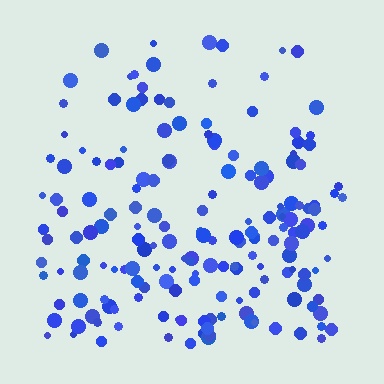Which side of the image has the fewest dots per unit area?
The top.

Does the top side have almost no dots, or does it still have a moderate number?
Still a moderate number, just noticeably fewer than the bottom.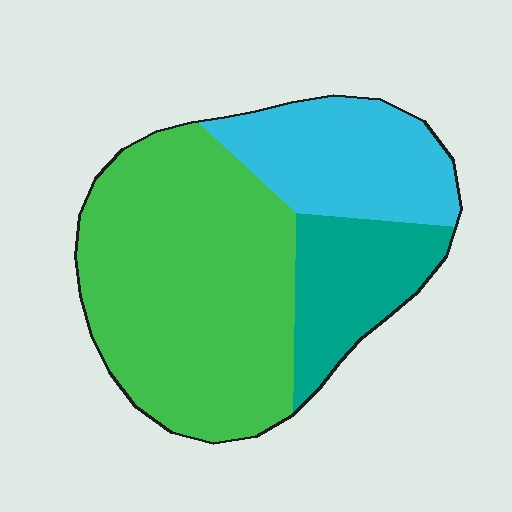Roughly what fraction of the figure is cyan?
Cyan covers about 25% of the figure.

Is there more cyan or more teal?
Cyan.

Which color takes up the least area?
Teal, at roughly 20%.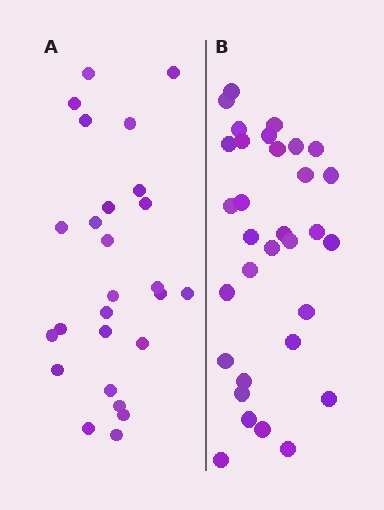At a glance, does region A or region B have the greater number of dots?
Region B (the right region) has more dots.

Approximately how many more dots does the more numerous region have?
Region B has about 6 more dots than region A.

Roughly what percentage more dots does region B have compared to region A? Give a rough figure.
About 25% more.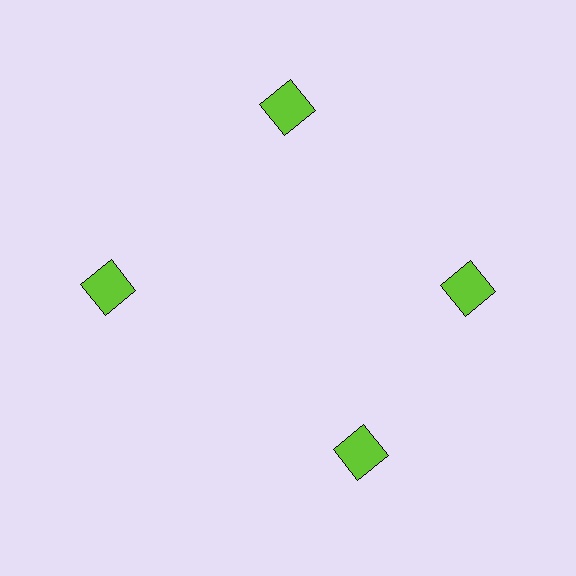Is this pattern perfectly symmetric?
No. The 4 lime squares are arranged in a ring, but one element near the 6 o'clock position is rotated out of alignment along the ring, breaking the 4-fold rotational symmetry.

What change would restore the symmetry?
The symmetry would be restored by rotating it back into even spacing with its neighbors so that all 4 squares sit at equal angles and equal distance from the center.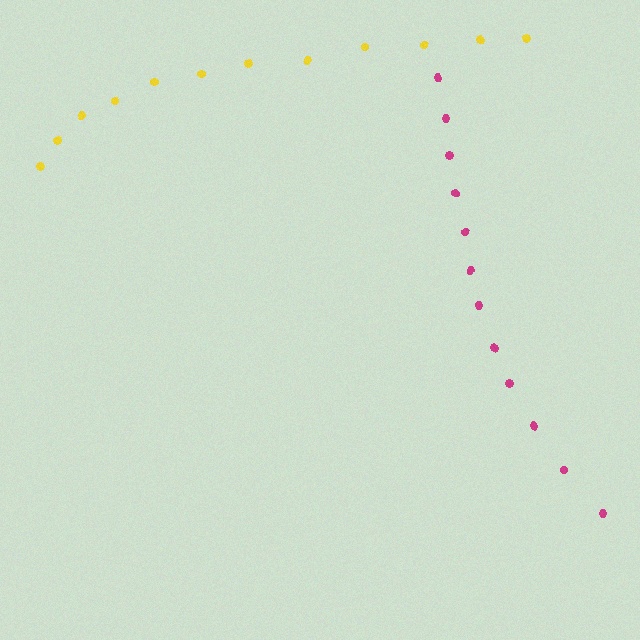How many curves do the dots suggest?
There are 2 distinct paths.